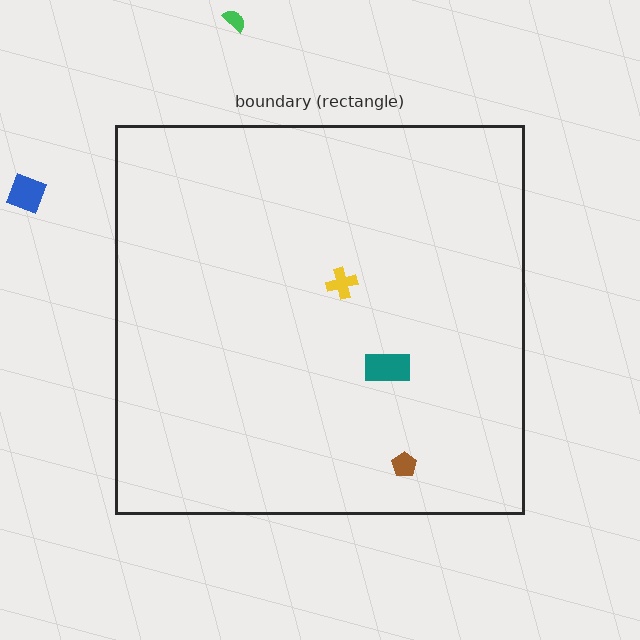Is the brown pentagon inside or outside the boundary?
Inside.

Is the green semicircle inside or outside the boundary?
Outside.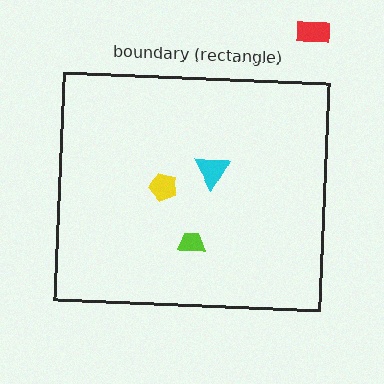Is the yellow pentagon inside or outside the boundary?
Inside.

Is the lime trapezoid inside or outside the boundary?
Inside.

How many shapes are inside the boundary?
3 inside, 1 outside.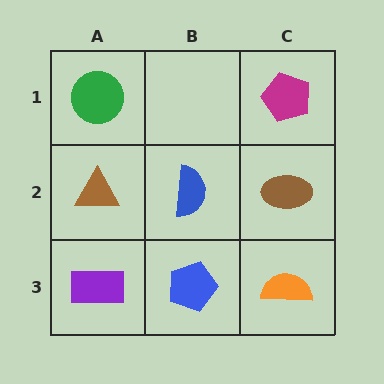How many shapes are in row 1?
2 shapes.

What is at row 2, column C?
A brown ellipse.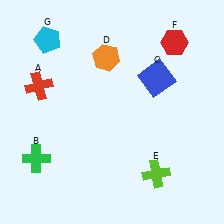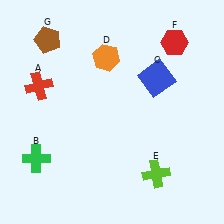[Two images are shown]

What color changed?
The pentagon (G) changed from cyan in Image 1 to brown in Image 2.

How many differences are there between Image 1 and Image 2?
There is 1 difference between the two images.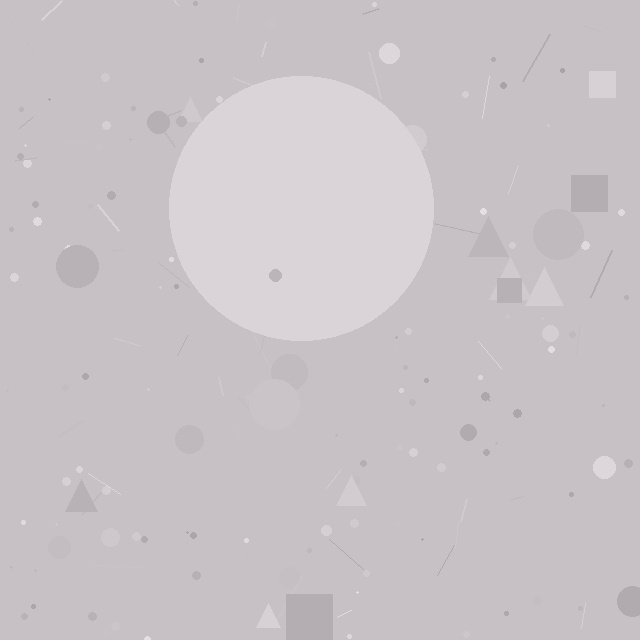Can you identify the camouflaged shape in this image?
The camouflaged shape is a circle.